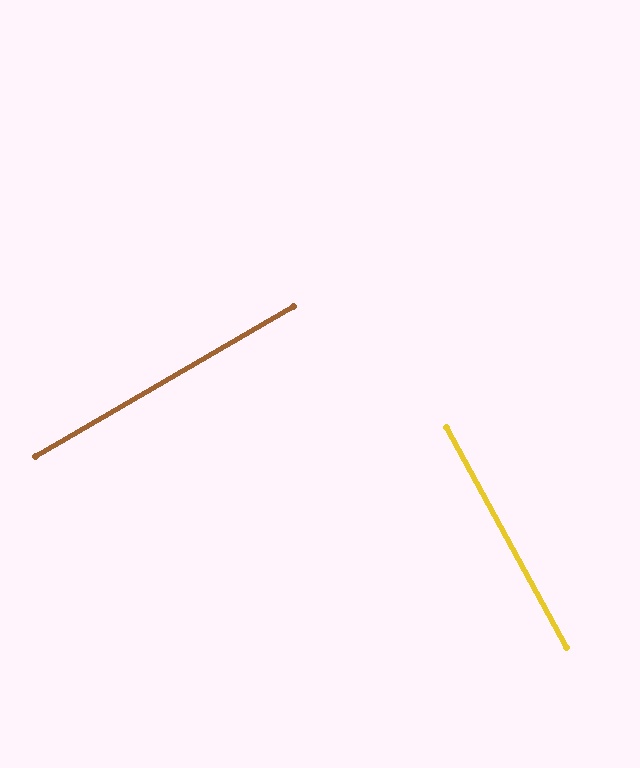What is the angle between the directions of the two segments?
Approximately 89 degrees.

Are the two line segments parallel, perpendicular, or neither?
Perpendicular — they meet at approximately 89°.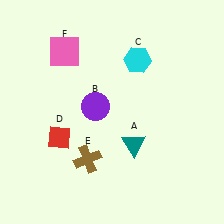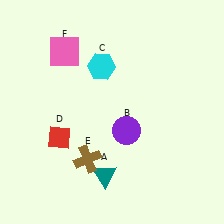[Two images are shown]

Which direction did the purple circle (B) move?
The purple circle (B) moved right.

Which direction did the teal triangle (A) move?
The teal triangle (A) moved down.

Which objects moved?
The objects that moved are: the teal triangle (A), the purple circle (B), the cyan hexagon (C).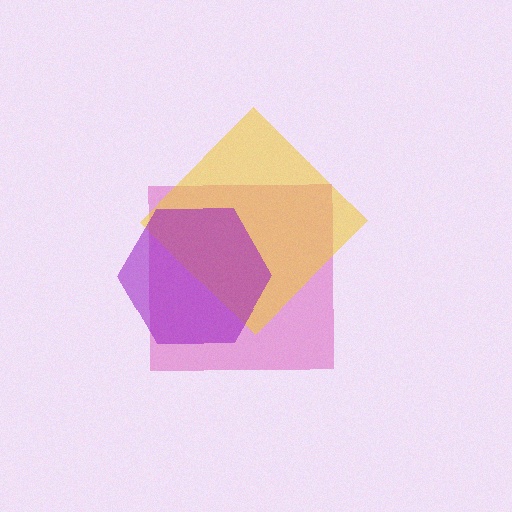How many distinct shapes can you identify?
There are 3 distinct shapes: a pink square, a yellow diamond, a purple hexagon.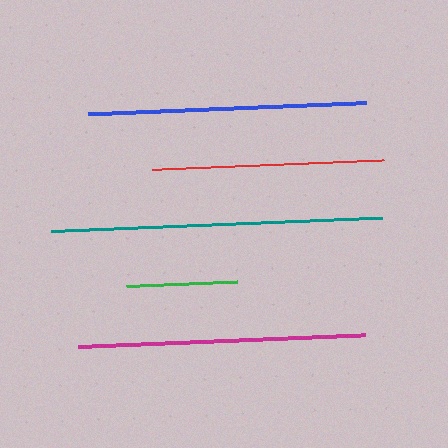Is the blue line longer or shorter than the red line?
The blue line is longer than the red line.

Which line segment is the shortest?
The green line is the shortest at approximately 111 pixels.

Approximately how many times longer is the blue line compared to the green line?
The blue line is approximately 2.5 times the length of the green line.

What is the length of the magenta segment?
The magenta segment is approximately 287 pixels long.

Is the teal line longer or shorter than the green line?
The teal line is longer than the green line.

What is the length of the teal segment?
The teal segment is approximately 332 pixels long.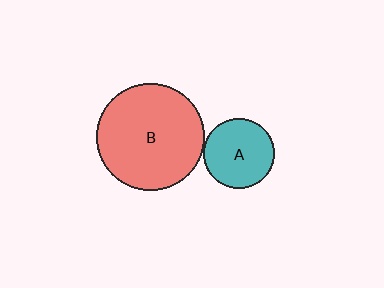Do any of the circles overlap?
No, none of the circles overlap.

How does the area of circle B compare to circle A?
Approximately 2.3 times.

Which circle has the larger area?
Circle B (red).